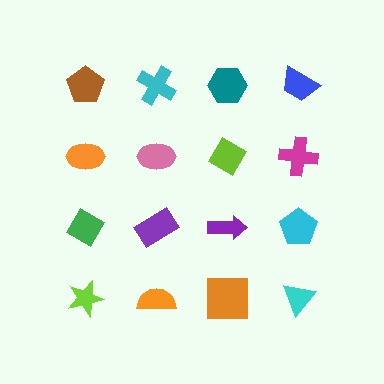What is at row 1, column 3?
A teal hexagon.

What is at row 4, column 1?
A lime star.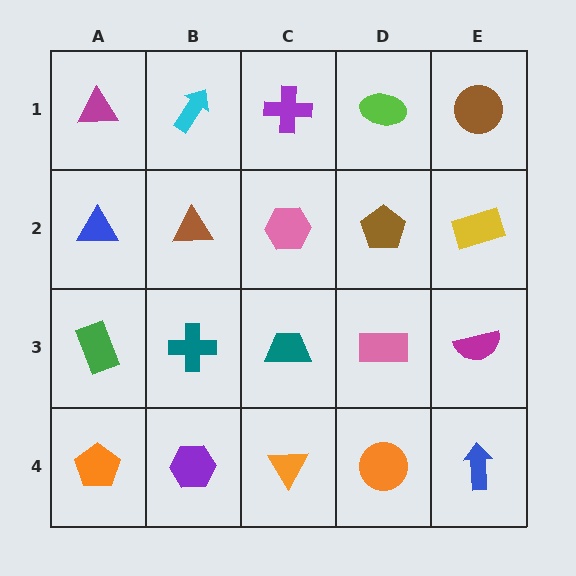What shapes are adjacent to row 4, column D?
A pink rectangle (row 3, column D), an orange triangle (row 4, column C), a blue arrow (row 4, column E).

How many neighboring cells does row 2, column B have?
4.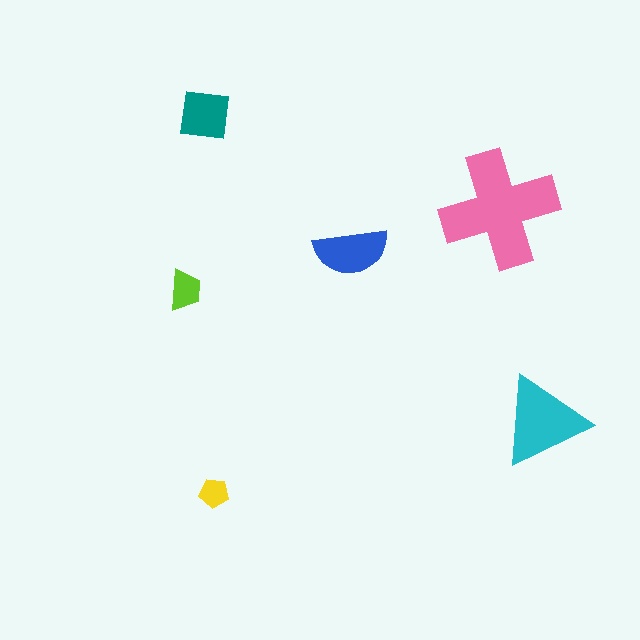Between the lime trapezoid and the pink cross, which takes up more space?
The pink cross.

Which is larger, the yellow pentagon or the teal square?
The teal square.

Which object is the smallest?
The yellow pentagon.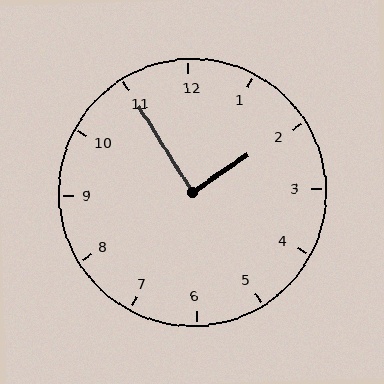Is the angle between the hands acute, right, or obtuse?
It is right.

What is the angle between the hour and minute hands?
Approximately 88 degrees.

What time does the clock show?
1:55.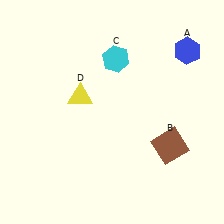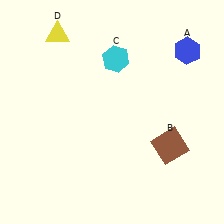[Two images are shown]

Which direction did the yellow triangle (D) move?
The yellow triangle (D) moved up.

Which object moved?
The yellow triangle (D) moved up.